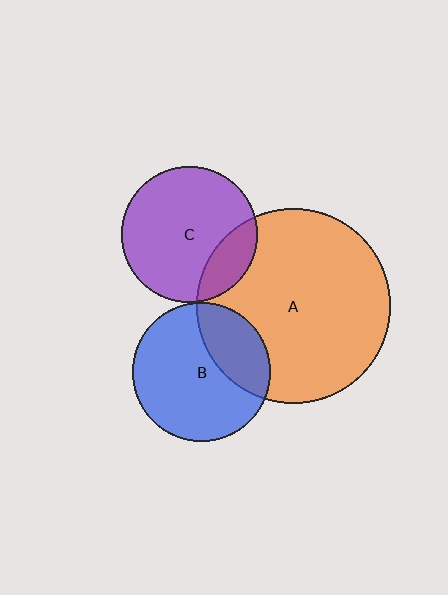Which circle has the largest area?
Circle A (orange).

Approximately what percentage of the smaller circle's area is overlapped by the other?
Approximately 20%.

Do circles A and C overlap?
Yes.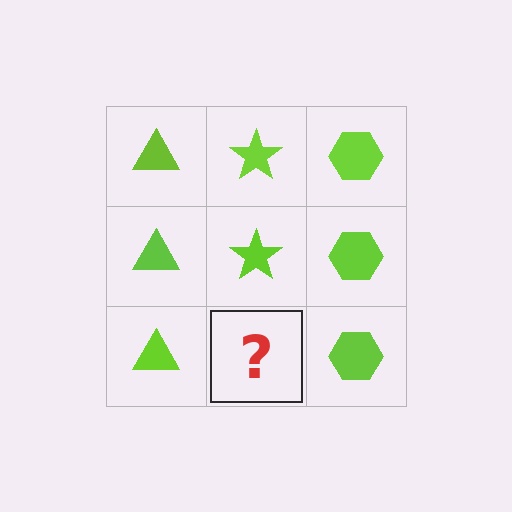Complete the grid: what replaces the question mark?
The question mark should be replaced with a lime star.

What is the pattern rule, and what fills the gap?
The rule is that each column has a consistent shape. The gap should be filled with a lime star.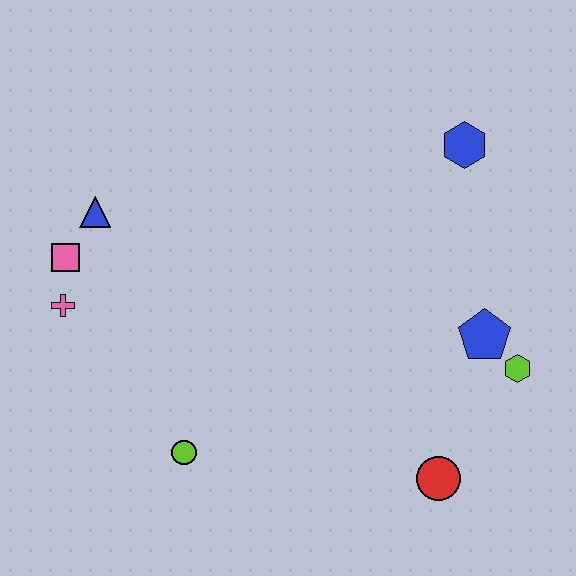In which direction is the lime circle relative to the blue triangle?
The lime circle is below the blue triangle.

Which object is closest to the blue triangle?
The pink square is closest to the blue triangle.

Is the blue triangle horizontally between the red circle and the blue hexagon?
No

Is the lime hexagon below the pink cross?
Yes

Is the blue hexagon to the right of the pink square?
Yes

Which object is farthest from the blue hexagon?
The pink cross is farthest from the blue hexagon.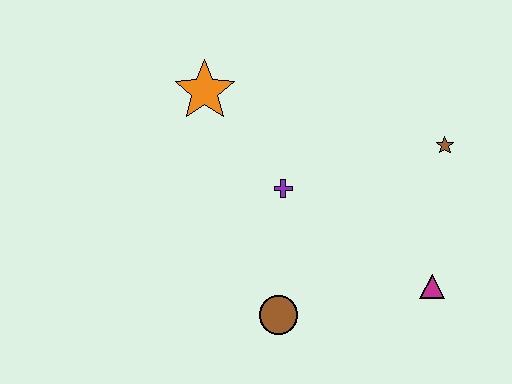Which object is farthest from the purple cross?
The magenta triangle is farthest from the purple cross.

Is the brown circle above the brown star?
No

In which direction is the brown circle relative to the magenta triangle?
The brown circle is to the left of the magenta triangle.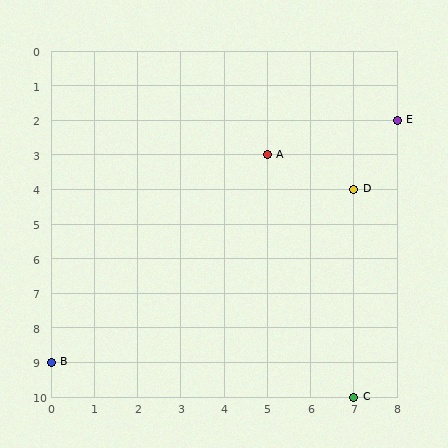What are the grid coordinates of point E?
Point E is at grid coordinates (8, 2).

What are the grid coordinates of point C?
Point C is at grid coordinates (7, 10).